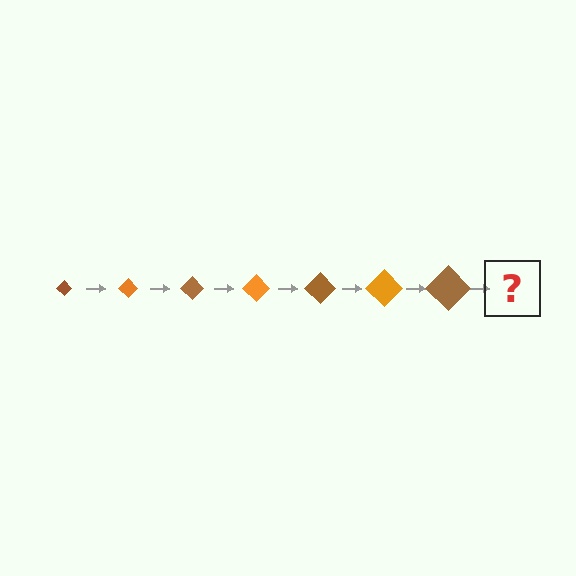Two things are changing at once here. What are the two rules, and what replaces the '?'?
The two rules are that the diamond grows larger each step and the color cycles through brown and orange. The '?' should be an orange diamond, larger than the previous one.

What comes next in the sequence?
The next element should be an orange diamond, larger than the previous one.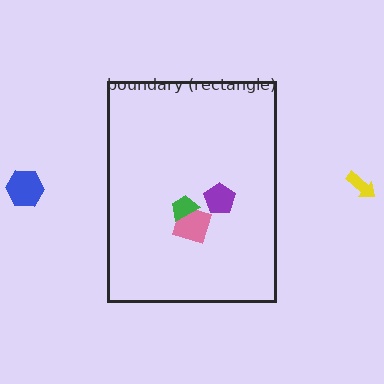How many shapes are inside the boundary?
3 inside, 2 outside.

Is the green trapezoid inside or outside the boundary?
Inside.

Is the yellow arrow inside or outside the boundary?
Outside.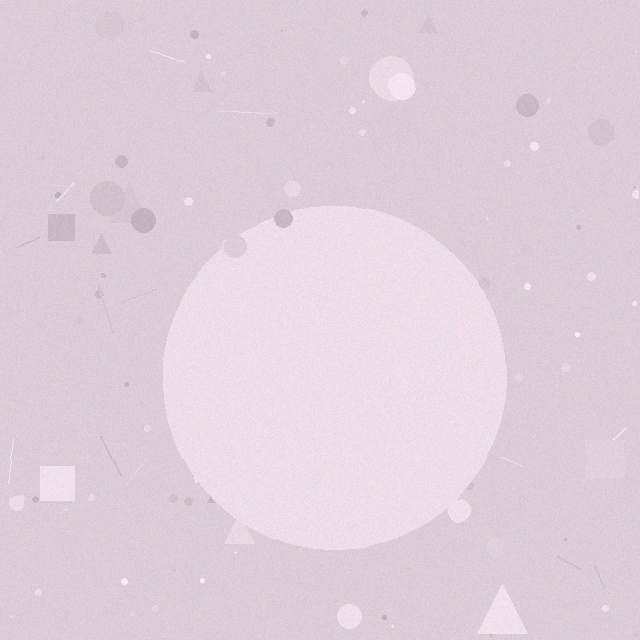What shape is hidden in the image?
A circle is hidden in the image.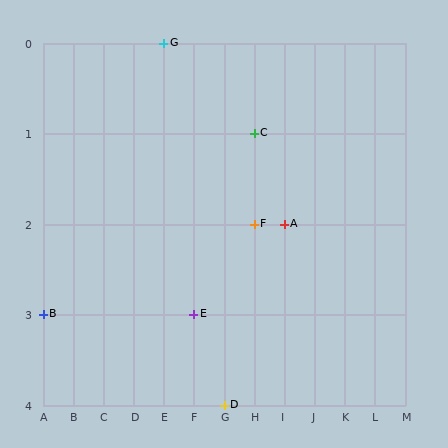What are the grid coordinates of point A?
Point A is at grid coordinates (I, 2).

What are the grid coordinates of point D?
Point D is at grid coordinates (G, 4).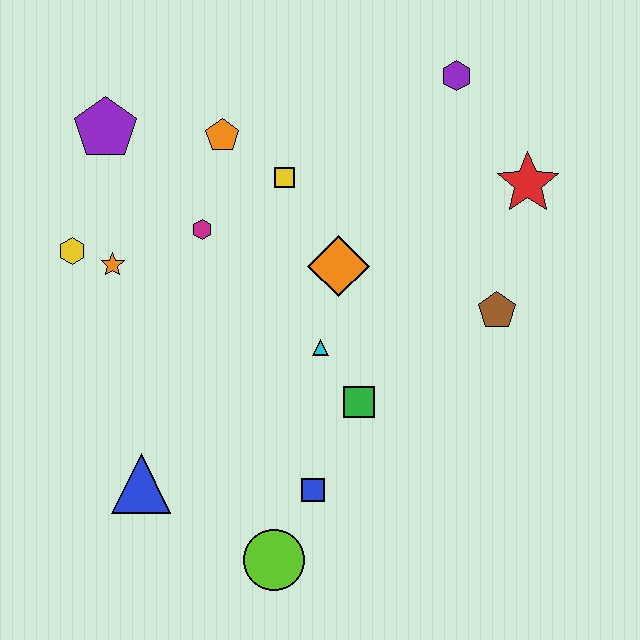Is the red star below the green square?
No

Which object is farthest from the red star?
The blue triangle is farthest from the red star.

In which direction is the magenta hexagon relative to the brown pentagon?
The magenta hexagon is to the left of the brown pentagon.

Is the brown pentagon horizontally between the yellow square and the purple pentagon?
No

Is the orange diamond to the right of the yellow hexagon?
Yes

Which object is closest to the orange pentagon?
The yellow square is closest to the orange pentagon.